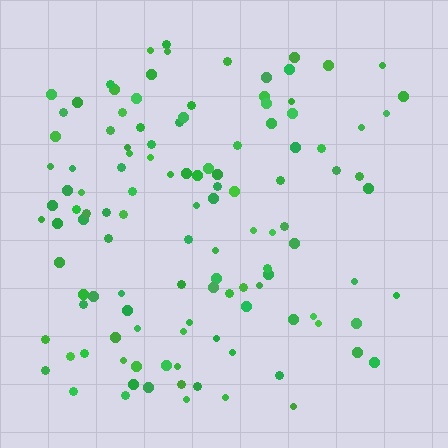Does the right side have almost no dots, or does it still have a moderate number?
Still a moderate number, just noticeably fewer than the left.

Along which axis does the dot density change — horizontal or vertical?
Horizontal.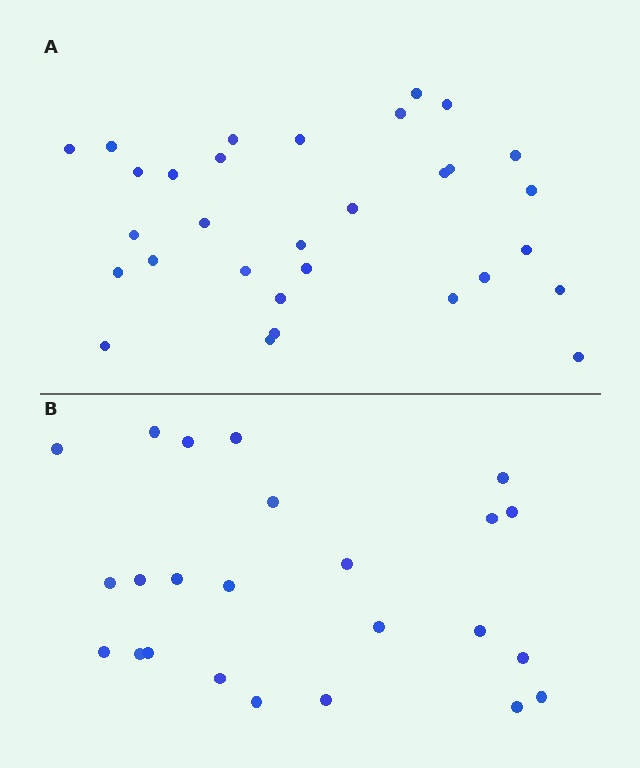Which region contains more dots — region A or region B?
Region A (the top region) has more dots.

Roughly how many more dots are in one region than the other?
Region A has roughly 8 or so more dots than region B.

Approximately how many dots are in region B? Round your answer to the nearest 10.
About 20 dots. (The exact count is 24, which rounds to 20.)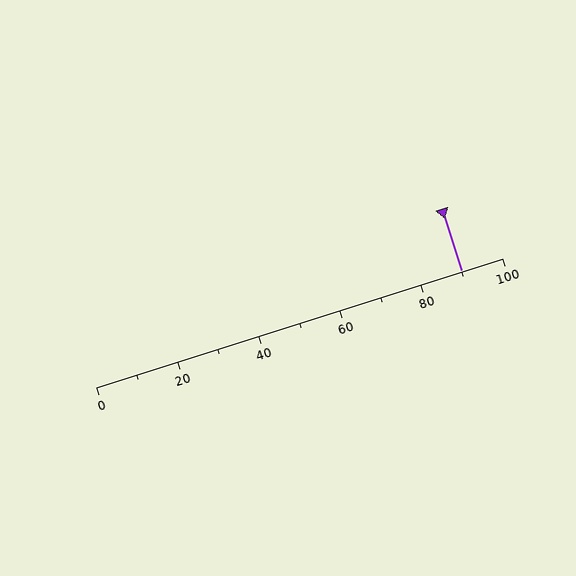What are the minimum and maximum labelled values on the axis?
The axis runs from 0 to 100.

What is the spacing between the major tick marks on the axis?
The major ticks are spaced 20 apart.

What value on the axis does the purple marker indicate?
The marker indicates approximately 90.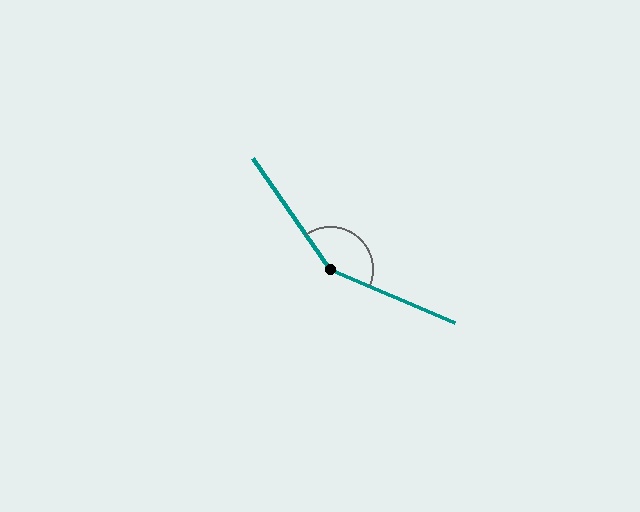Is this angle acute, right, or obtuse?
It is obtuse.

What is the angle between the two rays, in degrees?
Approximately 148 degrees.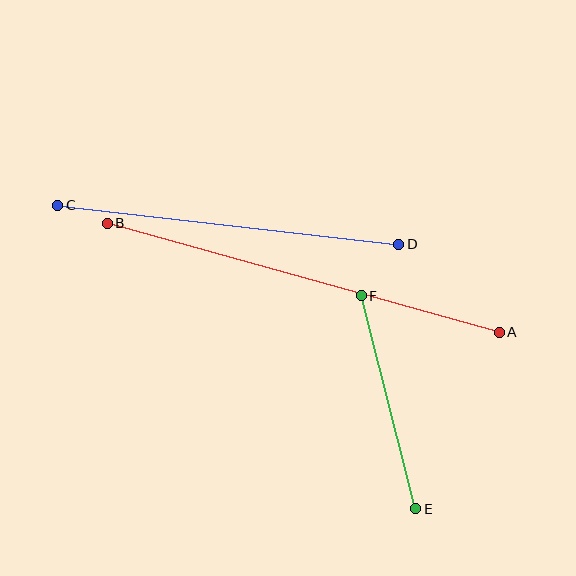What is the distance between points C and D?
The distance is approximately 343 pixels.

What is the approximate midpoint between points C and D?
The midpoint is at approximately (228, 225) pixels.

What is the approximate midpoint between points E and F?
The midpoint is at approximately (388, 402) pixels.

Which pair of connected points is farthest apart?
Points A and B are farthest apart.